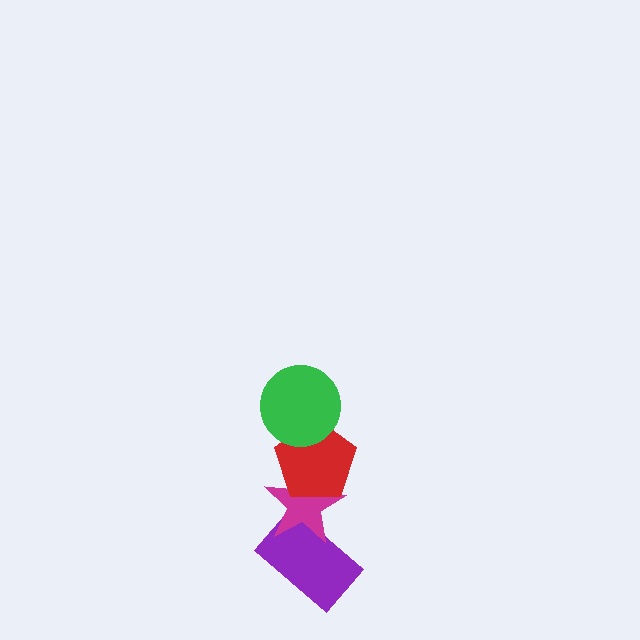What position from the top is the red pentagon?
The red pentagon is 2nd from the top.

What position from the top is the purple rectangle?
The purple rectangle is 4th from the top.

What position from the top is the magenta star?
The magenta star is 3rd from the top.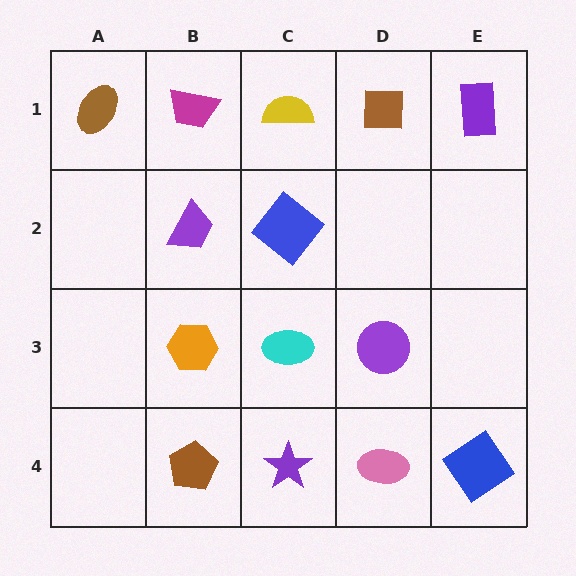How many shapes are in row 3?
3 shapes.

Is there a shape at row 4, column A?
No, that cell is empty.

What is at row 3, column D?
A purple circle.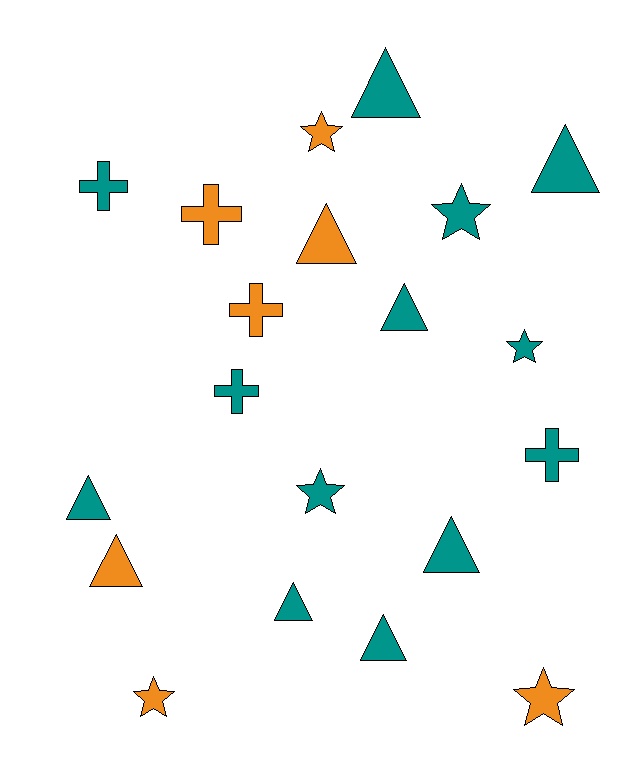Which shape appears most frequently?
Triangle, with 9 objects.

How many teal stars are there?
There are 3 teal stars.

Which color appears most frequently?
Teal, with 13 objects.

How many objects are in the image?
There are 20 objects.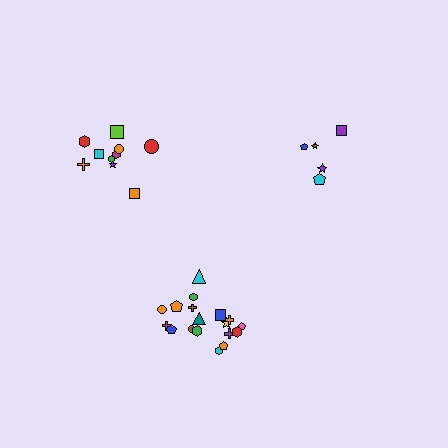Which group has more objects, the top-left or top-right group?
The top-left group.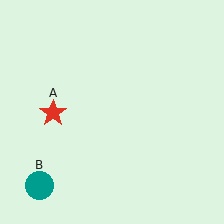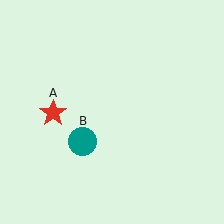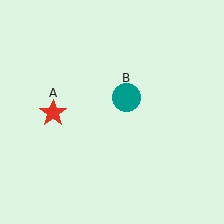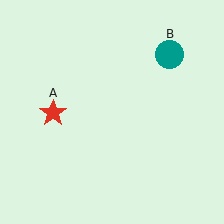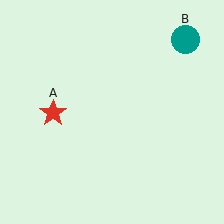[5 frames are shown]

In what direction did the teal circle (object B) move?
The teal circle (object B) moved up and to the right.